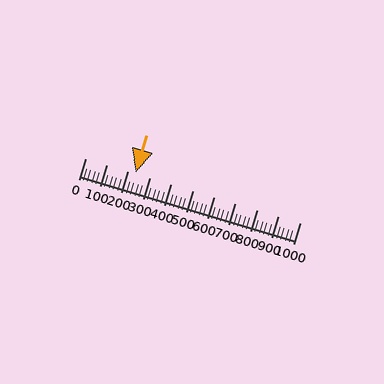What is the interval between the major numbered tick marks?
The major tick marks are spaced 100 units apart.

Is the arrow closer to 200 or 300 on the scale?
The arrow is closer to 200.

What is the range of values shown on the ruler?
The ruler shows values from 0 to 1000.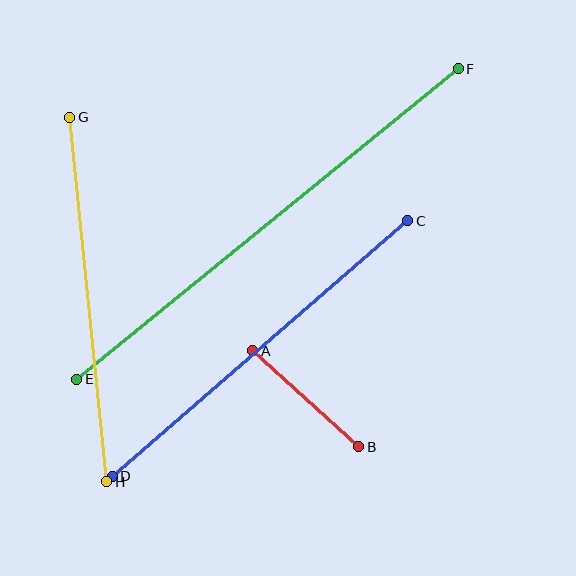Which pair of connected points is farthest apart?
Points E and F are farthest apart.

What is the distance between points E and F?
The distance is approximately 492 pixels.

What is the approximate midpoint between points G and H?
The midpoint is at approximately (88, 299) pixels.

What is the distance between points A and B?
The distance is approximately 143 pixels.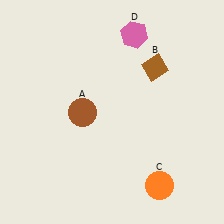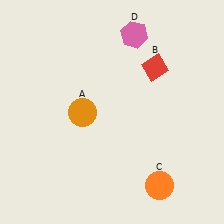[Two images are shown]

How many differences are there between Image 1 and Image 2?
There are 2 differences between the two images.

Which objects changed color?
A changed from brown to orange. B changed from brown to red.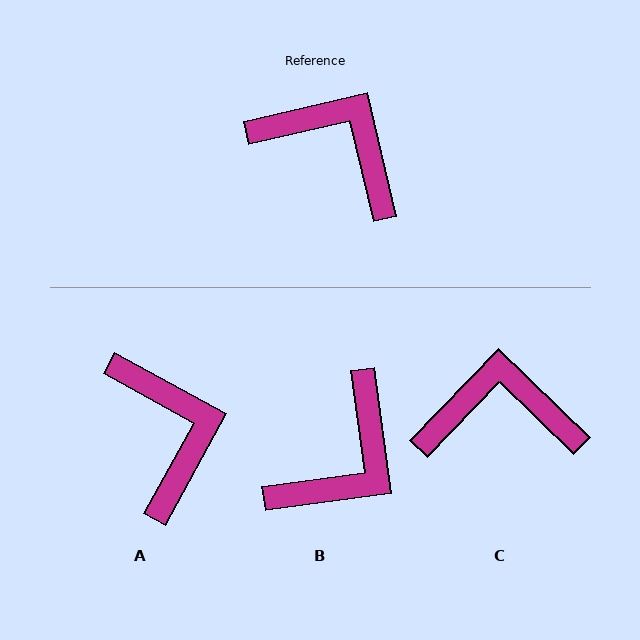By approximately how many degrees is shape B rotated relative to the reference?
Approximately 96 degrees clockwise.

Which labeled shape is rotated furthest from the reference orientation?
B, about 96 degrees away.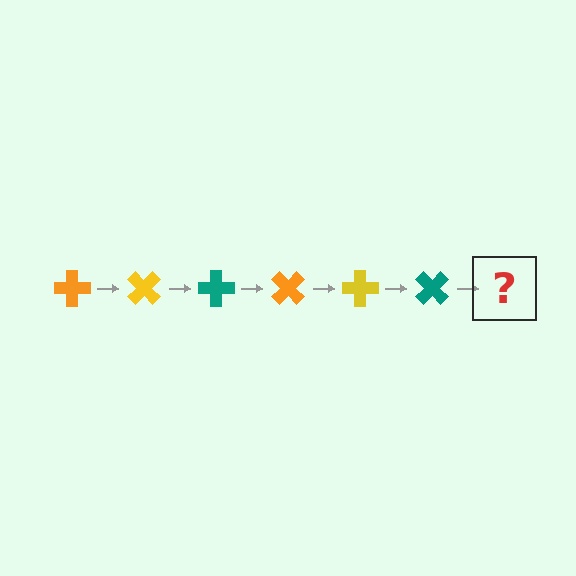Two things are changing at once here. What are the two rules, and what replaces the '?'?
The two rules are that it rotates 45 degrees each step and the color cycles through orange, yellow, and teal. The '?' should be an orange cross, rotated 270 degrees from the start.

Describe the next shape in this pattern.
It should be an orange cross, rotated 270 degrees from the start.